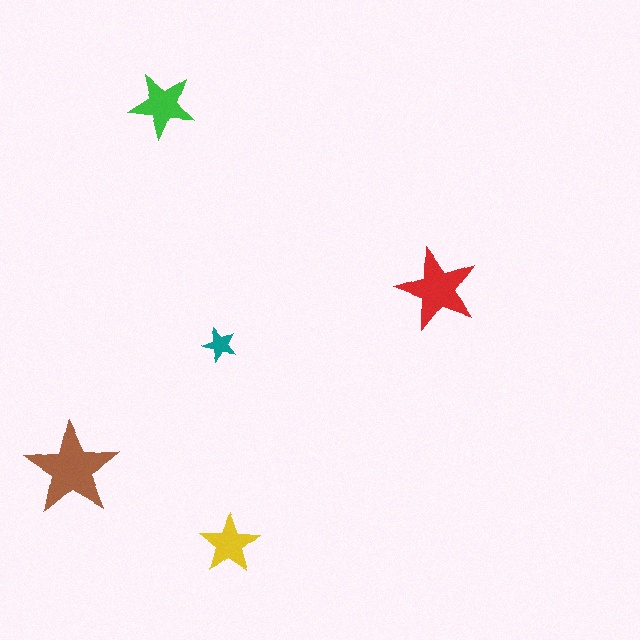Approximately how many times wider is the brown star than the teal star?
About 2.5 times wider.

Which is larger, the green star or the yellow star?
The green one.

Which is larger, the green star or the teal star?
The green one.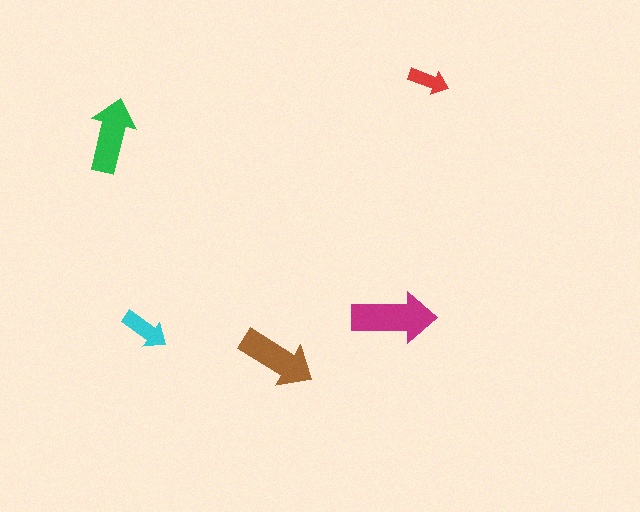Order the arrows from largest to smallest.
the magenta one, the brown one, the green one, the cyan one, the red one.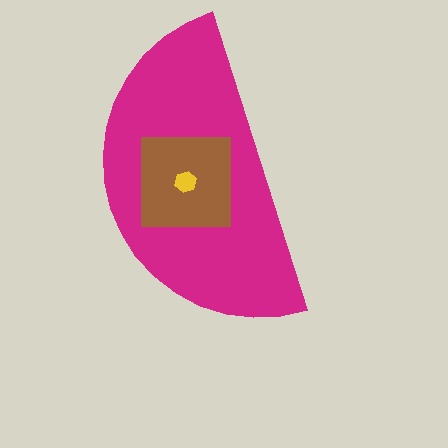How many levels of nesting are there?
3.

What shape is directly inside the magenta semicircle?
The brown square.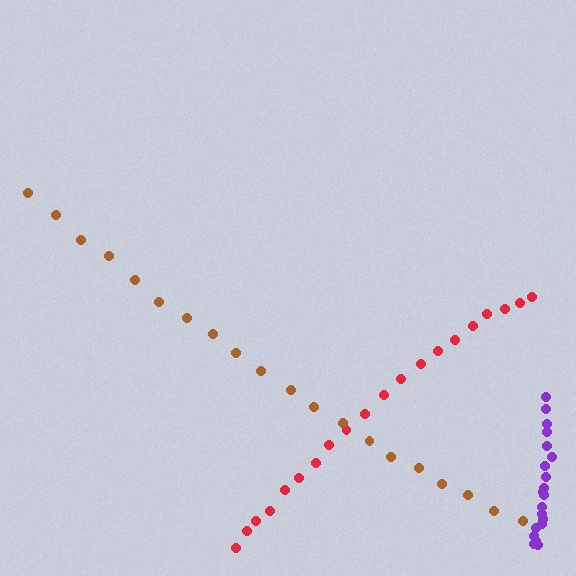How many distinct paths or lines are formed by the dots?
There are 3 distinct paths.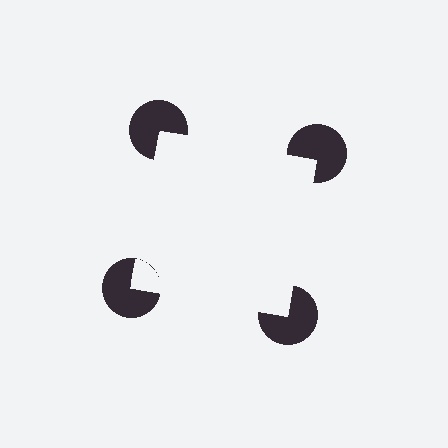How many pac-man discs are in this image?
There are 4 — one at each vertex of the illusory square.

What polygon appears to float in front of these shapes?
An illusory square — its edges are inferred from the aligned wedge cuts in the pac-man discs, not physically drawn.